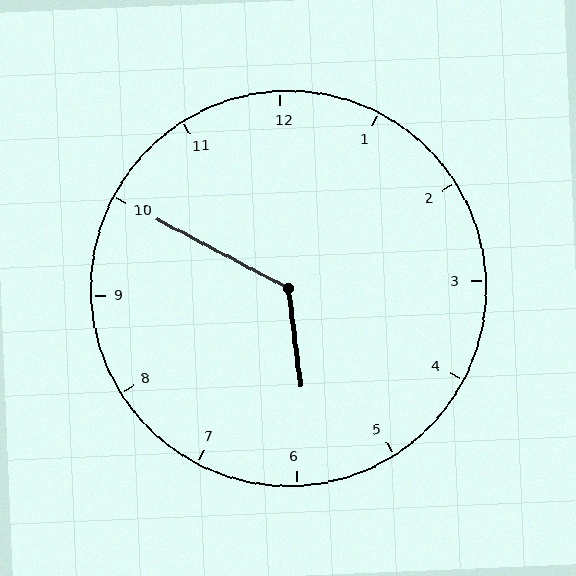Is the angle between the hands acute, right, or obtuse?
It is obtuse.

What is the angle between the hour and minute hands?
Approximately 125 degrees.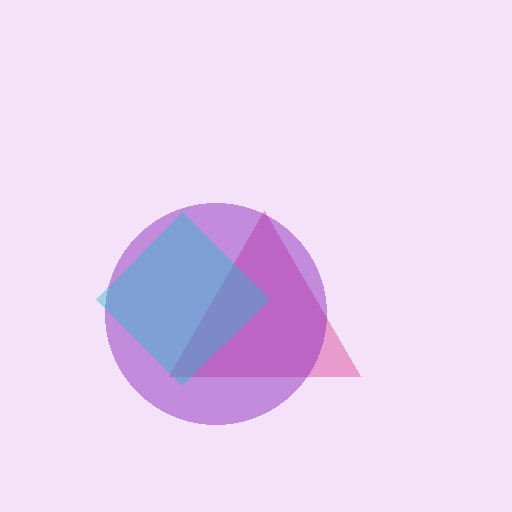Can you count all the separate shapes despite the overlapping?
Yes, there are 3 separate shapes.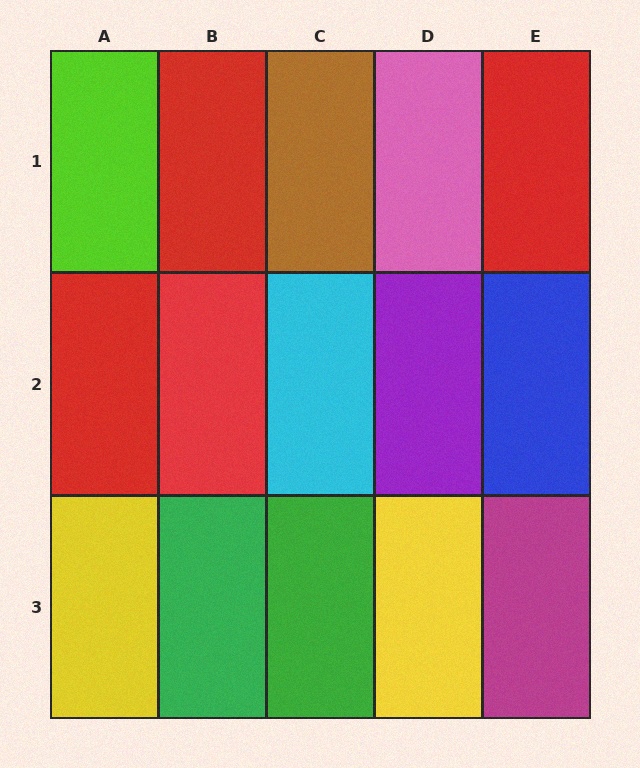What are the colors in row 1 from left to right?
Lime, red, brown, pink, red.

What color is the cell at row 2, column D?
Purple.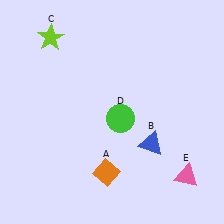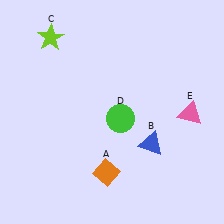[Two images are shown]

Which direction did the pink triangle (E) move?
The pink triangle (E) moved up.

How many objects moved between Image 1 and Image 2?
1 object moved between the two images.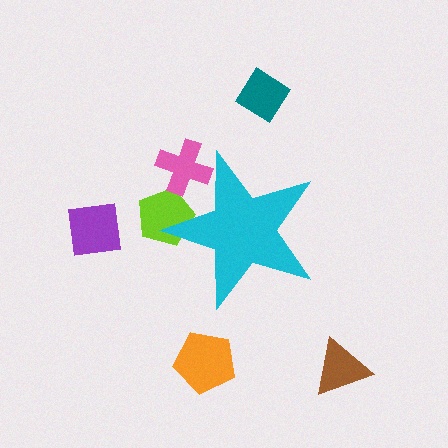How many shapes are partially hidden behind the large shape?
2 shapes are partially hidden.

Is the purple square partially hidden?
No, the purple square is fully visible.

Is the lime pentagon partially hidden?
Yes, the lime pentagon is partially hidden behind the cyan star.